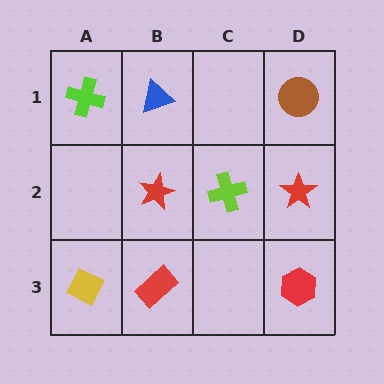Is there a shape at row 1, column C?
No, that cell is empty.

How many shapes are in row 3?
3 shapes.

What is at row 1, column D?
A brown circle.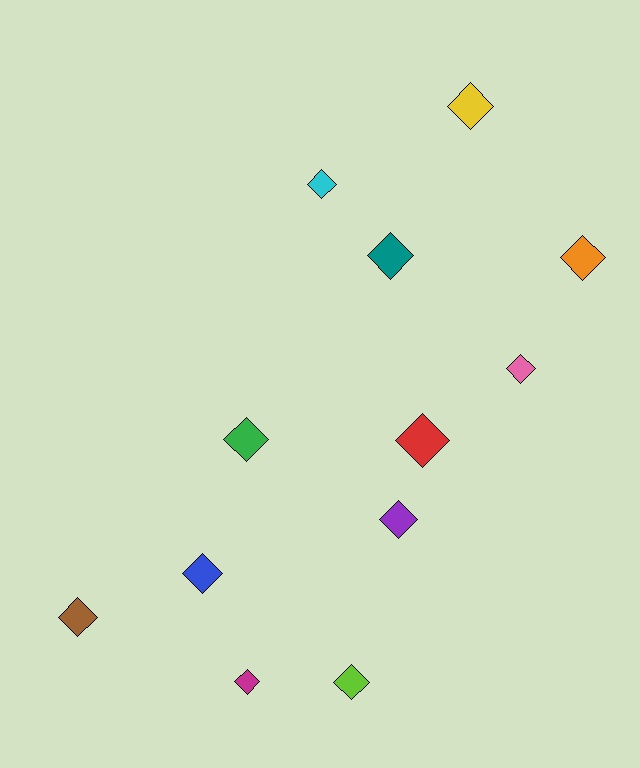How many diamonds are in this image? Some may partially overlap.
There are 12 diamonds.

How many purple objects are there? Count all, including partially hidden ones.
There is 1 purple object.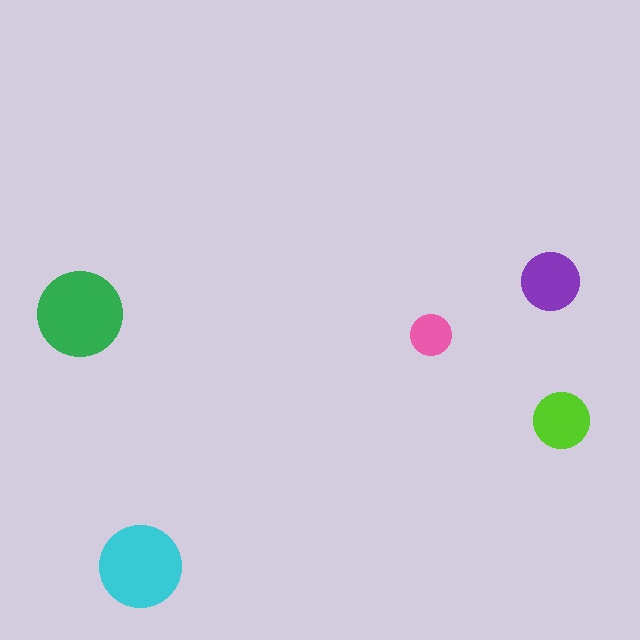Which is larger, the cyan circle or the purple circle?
The cyan one.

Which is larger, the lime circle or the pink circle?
The lime one.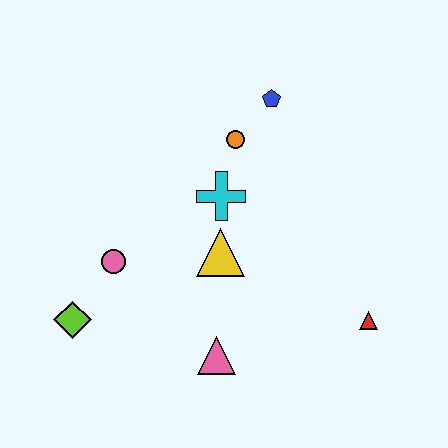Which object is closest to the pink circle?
The lime diamond is closest to the pink circle.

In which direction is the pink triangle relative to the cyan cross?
The pink triangle is below the cyan cross.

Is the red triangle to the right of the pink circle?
Yes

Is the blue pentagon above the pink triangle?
Yes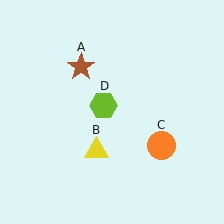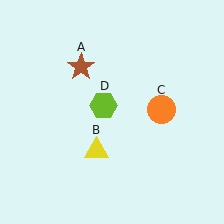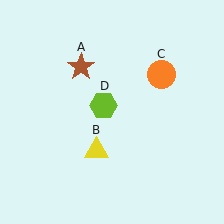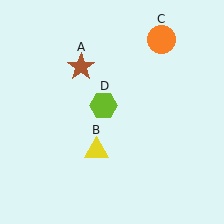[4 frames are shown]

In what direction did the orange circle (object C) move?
The orange circle (object C) moved up.